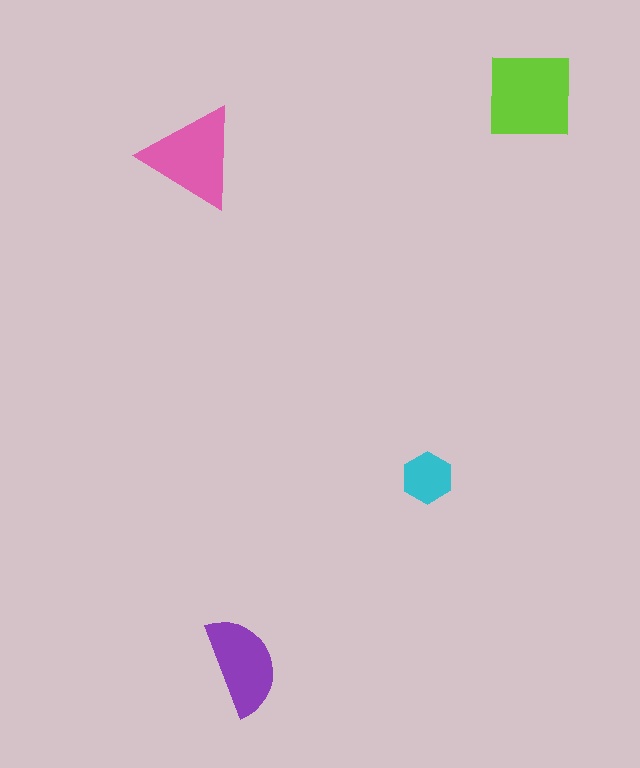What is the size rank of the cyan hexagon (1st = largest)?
4th.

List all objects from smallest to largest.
The cyan hexagon, the purple semicircle, the pink triangle, the lime square.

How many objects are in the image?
There are 4 objects in the image.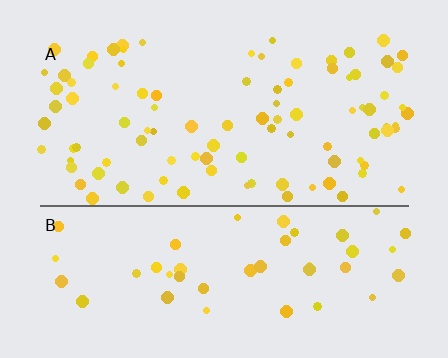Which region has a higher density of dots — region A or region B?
A (the top).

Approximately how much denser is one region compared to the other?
Approximately 1.9× — region A over region B.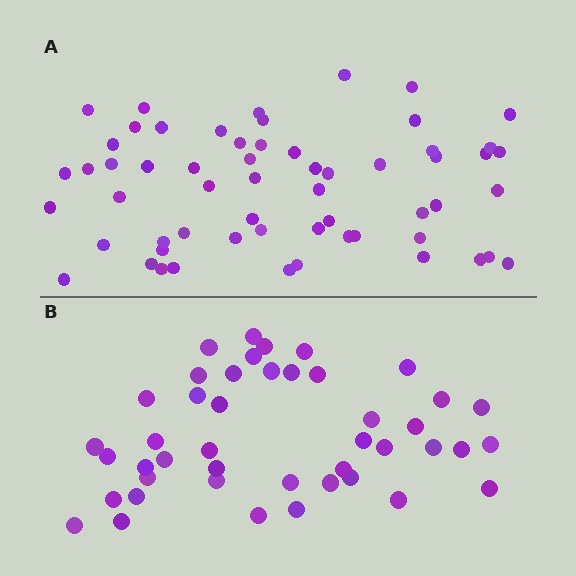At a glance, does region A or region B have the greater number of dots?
Region A (the top region) has more dots.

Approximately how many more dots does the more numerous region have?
Region A has approximately 15 more dots than region B.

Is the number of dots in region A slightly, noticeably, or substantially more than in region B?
Region A has noticeably more, but not dramatically so. The ratio is roughly 1.3 to 1.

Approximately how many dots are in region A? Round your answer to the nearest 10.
About 60 dots. (The exact count is 59, which rounds to 60.)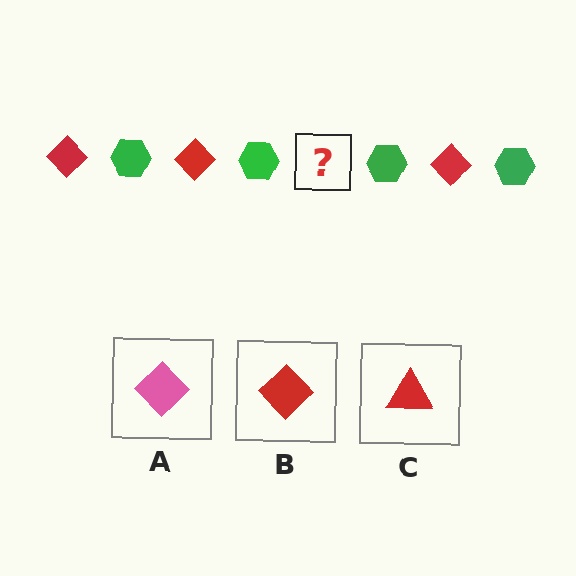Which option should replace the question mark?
Option B.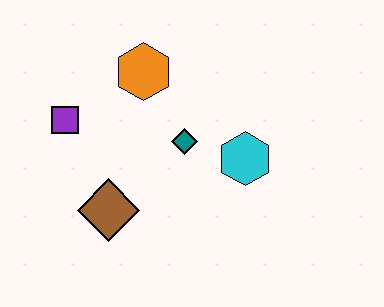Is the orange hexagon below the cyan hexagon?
No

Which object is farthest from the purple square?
The cyan hexagon is farthest from the purple square.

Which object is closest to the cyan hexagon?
The teal diamond is closest to the cyan hexagon.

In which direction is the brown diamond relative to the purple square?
The brown diamond is below the purple square.